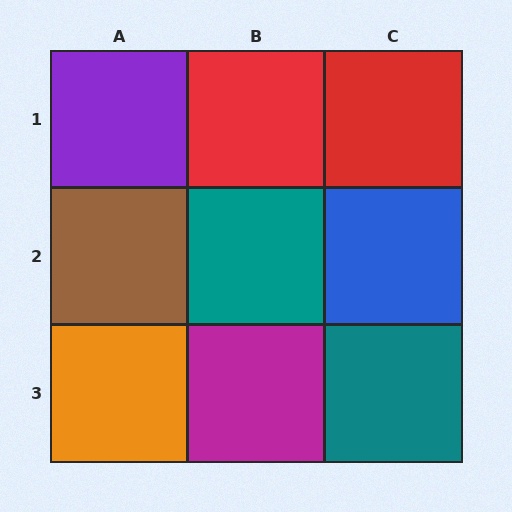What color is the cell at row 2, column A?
Brown.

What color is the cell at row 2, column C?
Blue.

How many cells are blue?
1 cell is blue.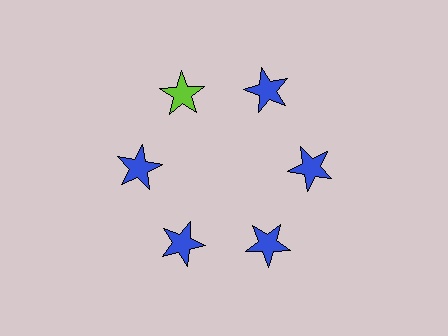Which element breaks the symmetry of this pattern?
The lime star at roughly the 11 o'clock position breaks the symmetry. All other shapes are blue stars.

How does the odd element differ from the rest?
It has a different color: lime instead of blue.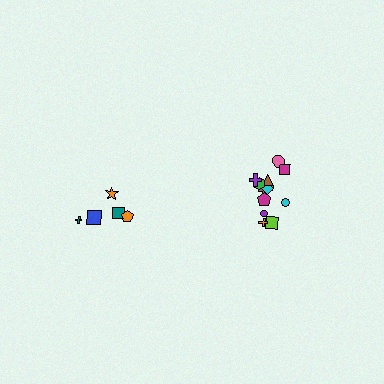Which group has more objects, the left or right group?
The right group.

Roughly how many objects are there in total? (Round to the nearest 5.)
Roughly 20 objects in total.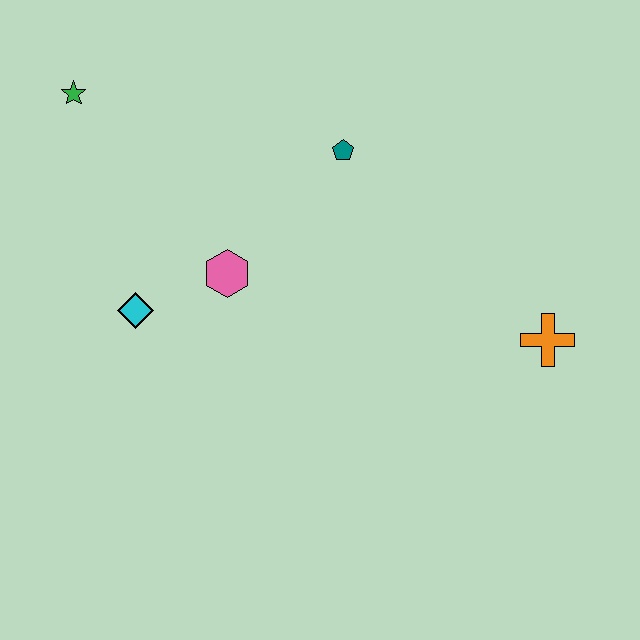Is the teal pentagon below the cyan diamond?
No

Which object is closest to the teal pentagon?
The pink hexagon is closest to the teal pentagon.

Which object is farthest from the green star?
The orange cross is farthest from the green star.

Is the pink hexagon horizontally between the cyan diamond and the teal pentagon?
Yes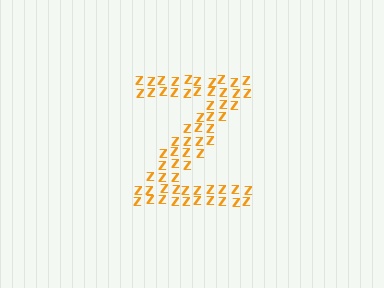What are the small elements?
The small elements are letter Z's.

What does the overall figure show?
The overall figure shows the letter Z.